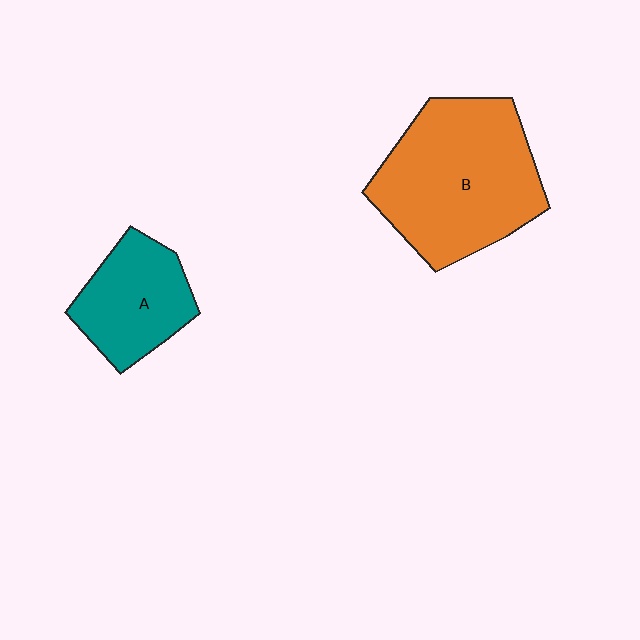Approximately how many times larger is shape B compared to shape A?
Approximately 1.9 times.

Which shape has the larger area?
Shape B (orange).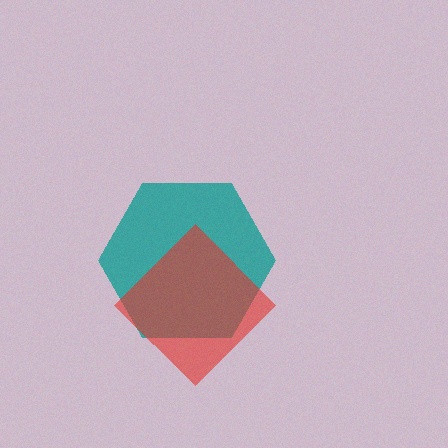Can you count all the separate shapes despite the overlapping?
Yes, there are 2 separate shapes.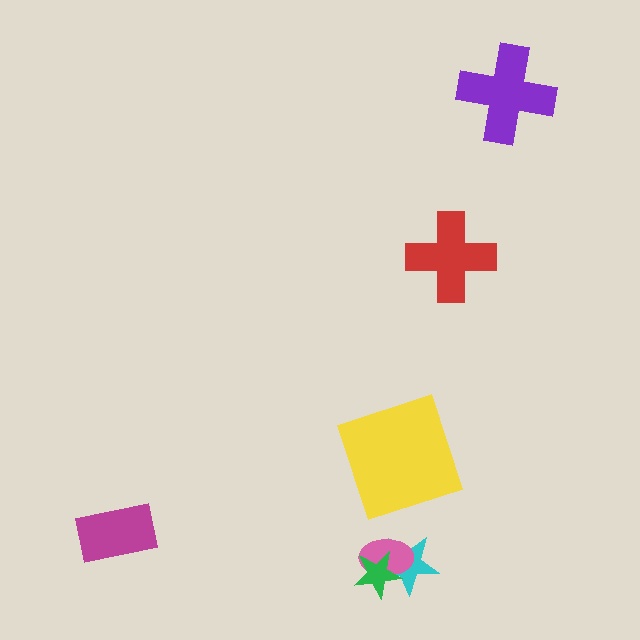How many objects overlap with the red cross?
0 objects overlap with the red cross.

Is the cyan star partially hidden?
Yes, it is partially covered by another shape.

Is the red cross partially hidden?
No, no other shape covers it.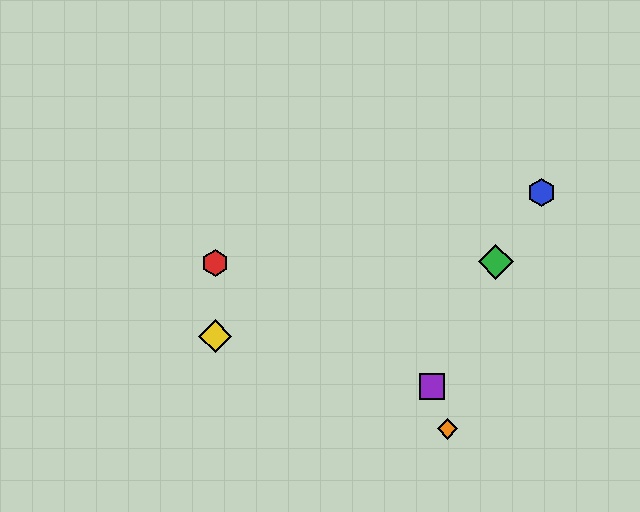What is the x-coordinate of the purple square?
The purple square is at x≈432.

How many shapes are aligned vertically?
2 shapes (the red hexagon, the yellow diamond) are aligned vertically.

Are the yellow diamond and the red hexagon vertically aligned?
Yes, both are at x≈215.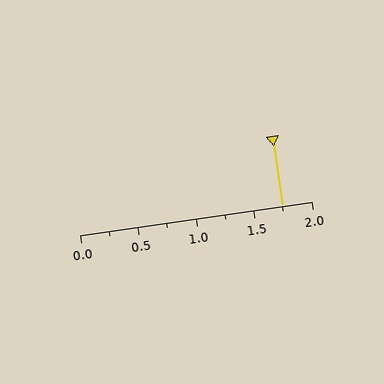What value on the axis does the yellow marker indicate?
The marker indicates approximately 1.75.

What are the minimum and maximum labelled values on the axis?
The axis runs from 0.0 to 2.0.